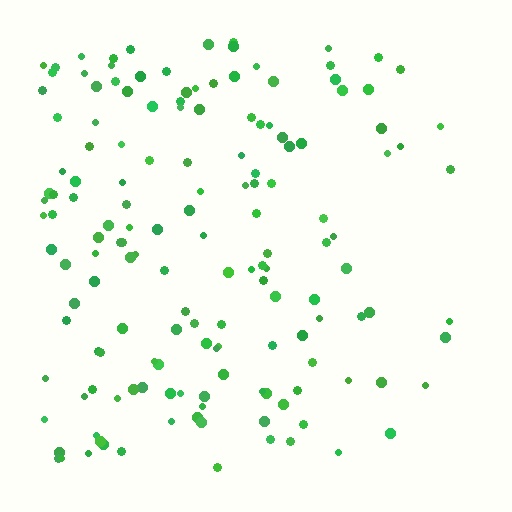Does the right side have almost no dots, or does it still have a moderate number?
Still a moderate number, just noticeably fewer than the left.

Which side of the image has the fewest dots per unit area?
The right.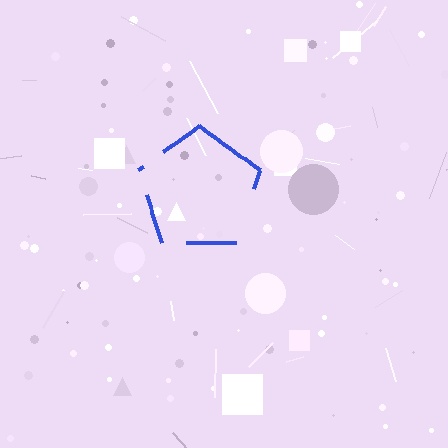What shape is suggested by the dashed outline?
The dashed outline suggests a pentagon.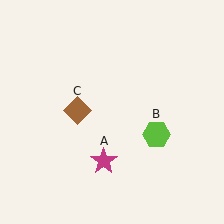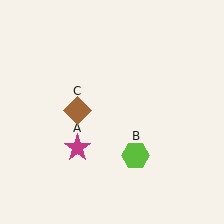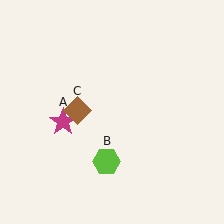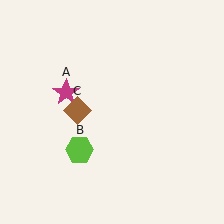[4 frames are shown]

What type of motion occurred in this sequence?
The magenta star (object A), lime hexagon (object B) rotated clockwise around the center of the scene.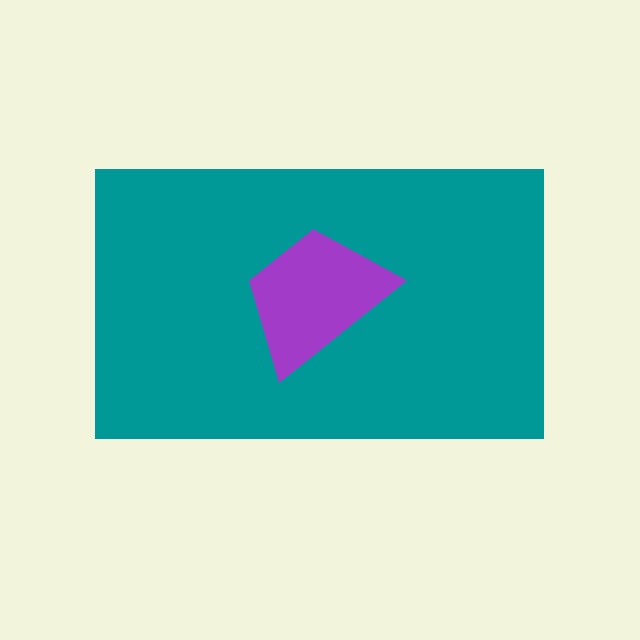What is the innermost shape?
The purple trapezoid.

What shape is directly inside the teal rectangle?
The purple trapezoid.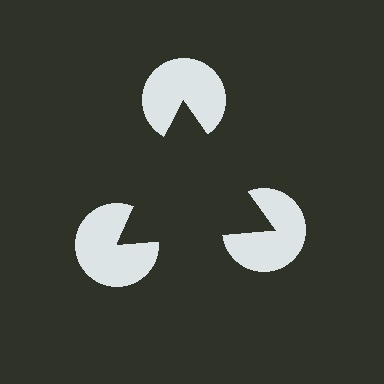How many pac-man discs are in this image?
There are 3 — one at each vertex of the illusory triangle.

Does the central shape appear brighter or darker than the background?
It typically appears slightly darker than the background, even though no actual brightness change is drawn.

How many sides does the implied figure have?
3 sides.